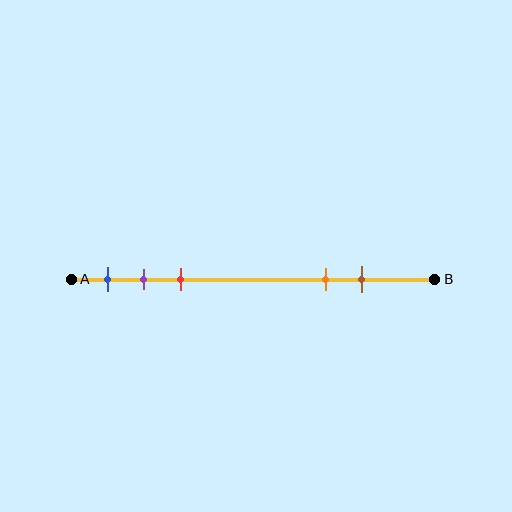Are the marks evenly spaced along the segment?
No, the marks are not evenly spaced.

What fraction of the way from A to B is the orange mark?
The orange mark is approximately 70% (0.7) of the way from A to B.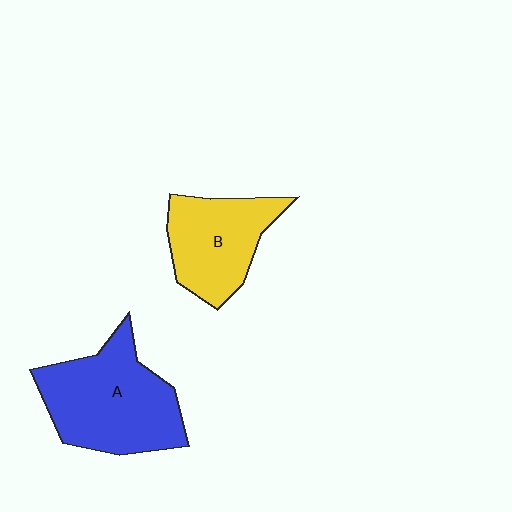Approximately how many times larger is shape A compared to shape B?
Approximately 1.4 times.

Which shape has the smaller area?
Shape B (yellow).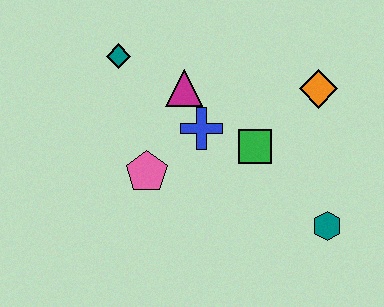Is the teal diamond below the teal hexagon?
No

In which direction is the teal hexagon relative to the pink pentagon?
The teal hexagon is to the right of the pink pentagon.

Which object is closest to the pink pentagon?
The blue cross is closest to the pink pentagon.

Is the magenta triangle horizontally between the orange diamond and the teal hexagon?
No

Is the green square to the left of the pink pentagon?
No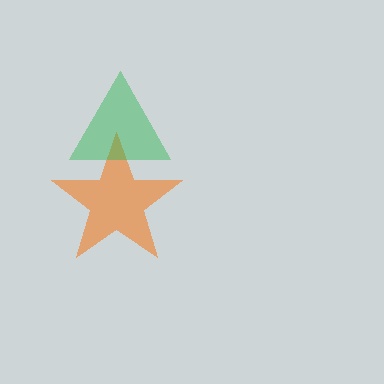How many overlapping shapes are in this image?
There are 2 overlapping shapes in the image.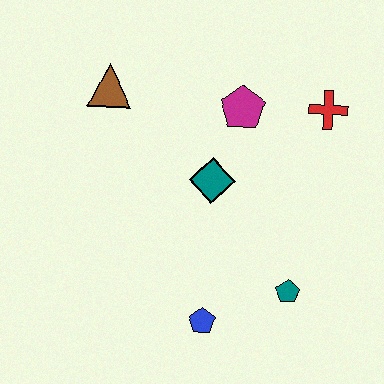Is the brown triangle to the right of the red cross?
No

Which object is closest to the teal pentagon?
The blue pentagon is closest to the teal pentagon.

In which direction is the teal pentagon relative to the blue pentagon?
The teal pentagon is to the right of the blue pentagon.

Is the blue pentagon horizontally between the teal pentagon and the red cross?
No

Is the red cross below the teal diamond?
No